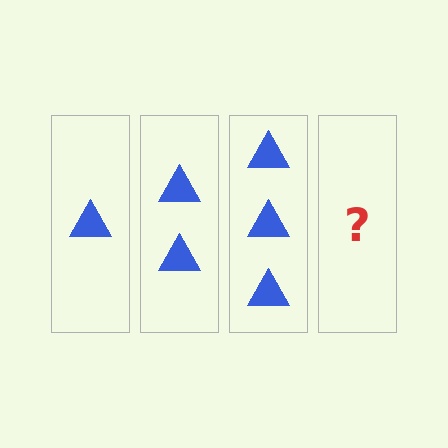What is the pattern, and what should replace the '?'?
The pattern is that each step adds one more triangle. The '?' should be 4 triangles.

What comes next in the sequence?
The next element should be 4 triangles.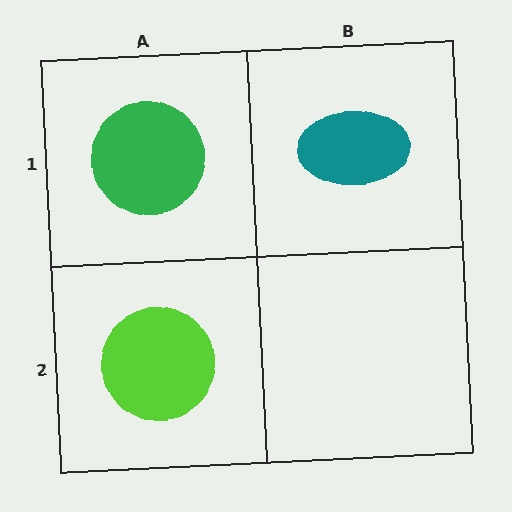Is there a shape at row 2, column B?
No, that cell is empty.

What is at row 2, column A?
A lime circle.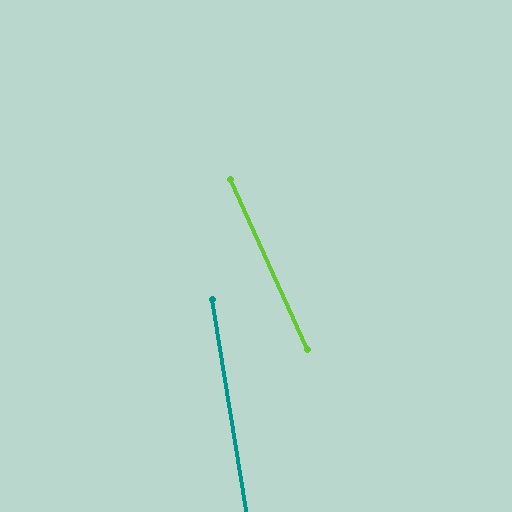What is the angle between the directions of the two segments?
Approximately 15 degrees.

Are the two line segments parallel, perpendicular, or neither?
Neither parallel nor perpendicular — they differ by about 15°.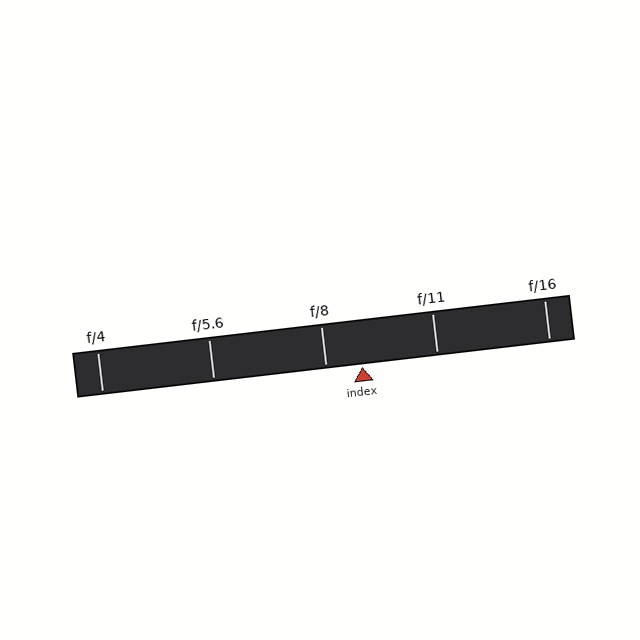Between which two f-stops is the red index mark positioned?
The index mark is between f/8 and f/11.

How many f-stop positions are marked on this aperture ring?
There are 5 f-stop positions marked.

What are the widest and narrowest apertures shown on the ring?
The widest aperture shown is f/4 and the narrowest is f/16.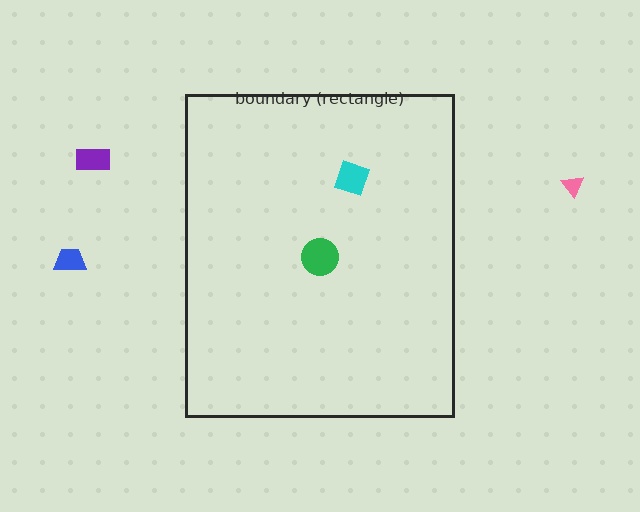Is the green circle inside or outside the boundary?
Inside.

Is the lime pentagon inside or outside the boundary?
Inside.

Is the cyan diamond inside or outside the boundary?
Inside.